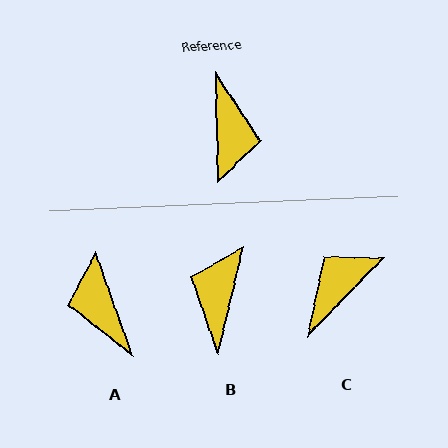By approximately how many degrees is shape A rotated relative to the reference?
Approximately 162 degrees clockwise.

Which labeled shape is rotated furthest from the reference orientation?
B, about 165 degrees away.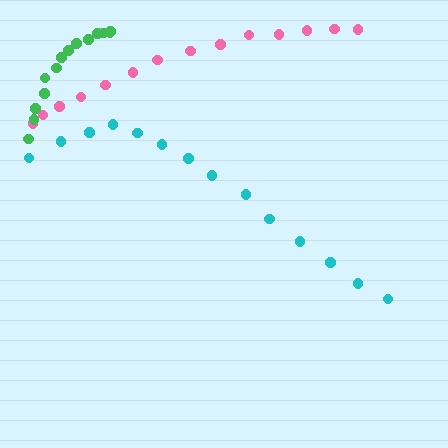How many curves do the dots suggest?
There are 3 distinct paths.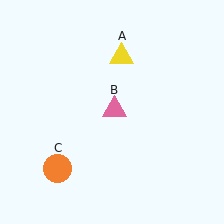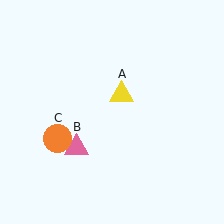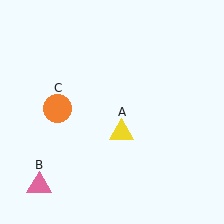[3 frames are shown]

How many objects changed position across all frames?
3 objects changed position: yellow triangle (object A), pink triangle (object B), orange circle (object C).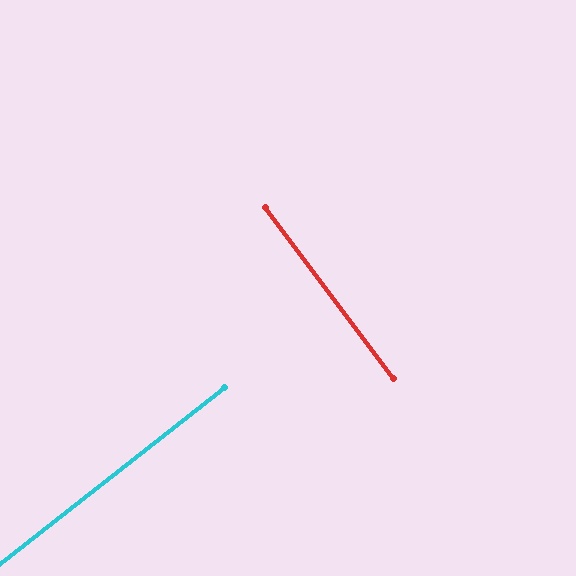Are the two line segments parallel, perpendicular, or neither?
Perpendicular — they meet at approximately 89°.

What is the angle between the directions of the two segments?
Approximately 89 degrees.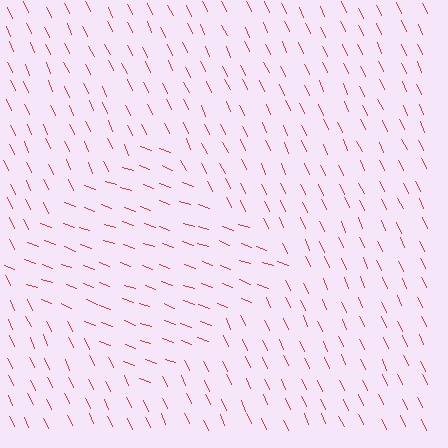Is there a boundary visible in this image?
Yes, there is a texture boundary formed by a change in line orientation.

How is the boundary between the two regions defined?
The boundary is defined purely by a change in line orientation (approximately 45 degrees difference). All lines are the same color and thickness.